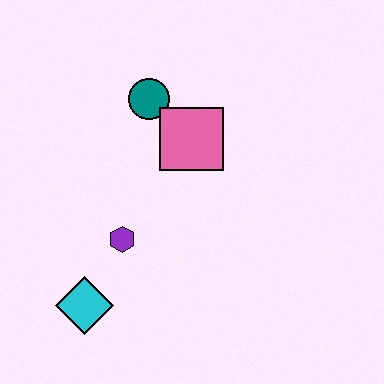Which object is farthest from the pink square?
The cyan diamond is farthest from the pink square.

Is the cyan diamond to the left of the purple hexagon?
Yes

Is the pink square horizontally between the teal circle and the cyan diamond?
No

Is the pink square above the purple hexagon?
Yes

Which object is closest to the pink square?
The teal circle is closest to the pink square.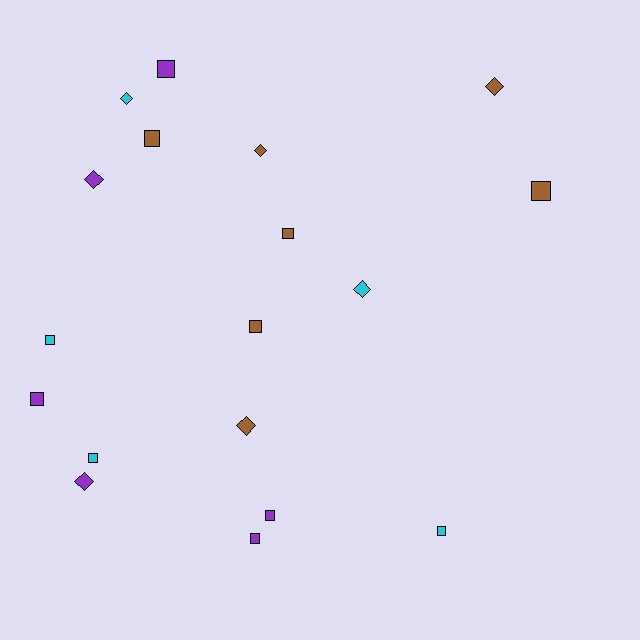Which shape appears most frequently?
Square, with 11 objects.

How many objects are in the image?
There are 18 objects.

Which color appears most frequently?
Brown, with 7 objects.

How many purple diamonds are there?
There are 2 purple diamonds.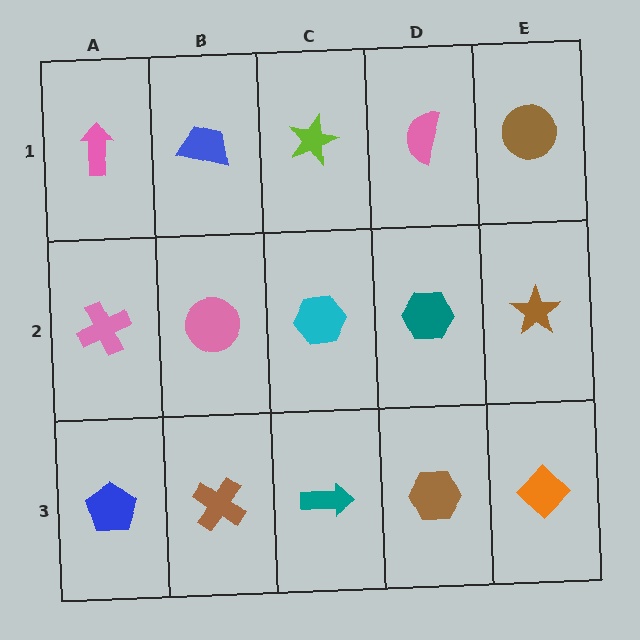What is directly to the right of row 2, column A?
A pink circle.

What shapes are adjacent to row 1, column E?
A brown star (row 2, column E), a pink semicircle (row 1, column D).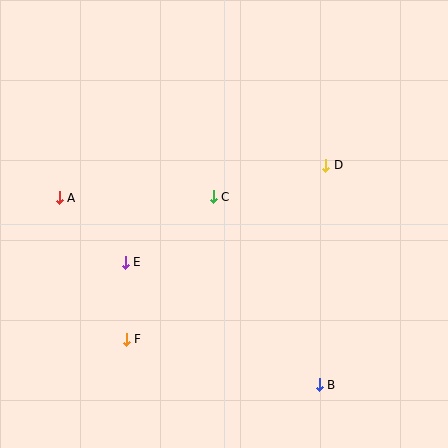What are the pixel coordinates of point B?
Point B is at (319, 385).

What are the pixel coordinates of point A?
Point A is at (59, 198).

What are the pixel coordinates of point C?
Point C is at (213, 197).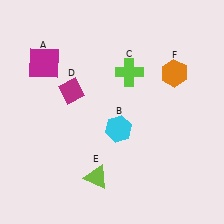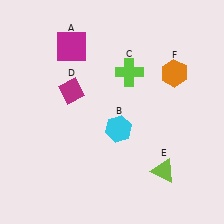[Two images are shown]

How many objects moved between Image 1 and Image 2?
2 objects moved between the two images.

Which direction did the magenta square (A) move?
The magenta square (A) moved right.